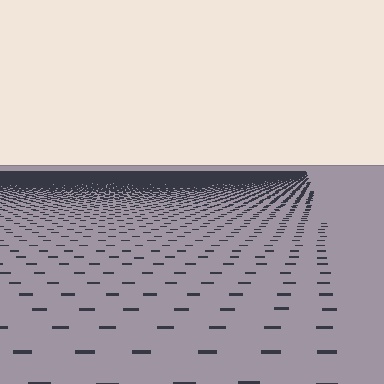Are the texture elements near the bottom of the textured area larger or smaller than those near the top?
Larger. Near the bottom, elements are closer to the viewer and appear at a bigger on-screen size.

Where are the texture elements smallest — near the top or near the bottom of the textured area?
Near the top.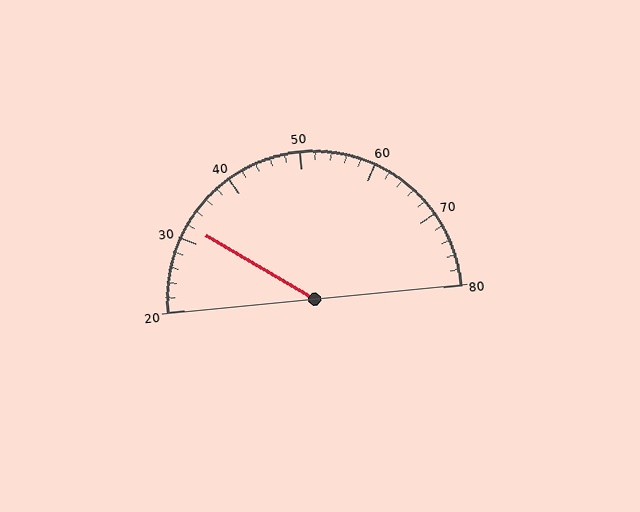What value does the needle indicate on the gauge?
The needle indicates approximately 32.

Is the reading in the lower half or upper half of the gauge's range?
The reading is in the lower half of the range (20 to 80).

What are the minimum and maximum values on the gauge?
The gauge ranges from 20 to 80.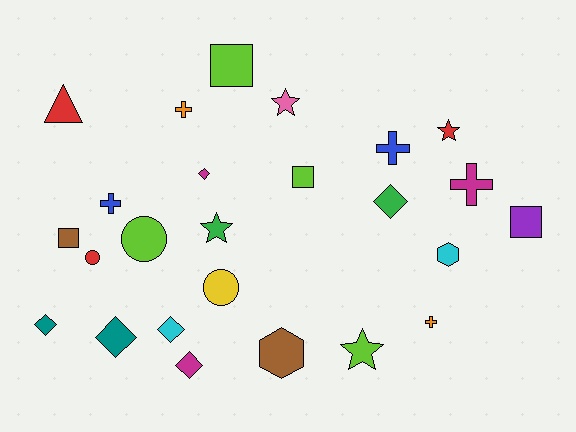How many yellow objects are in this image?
There is 1 yellow object.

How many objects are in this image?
There are 25 objects.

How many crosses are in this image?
There are 5 crosses.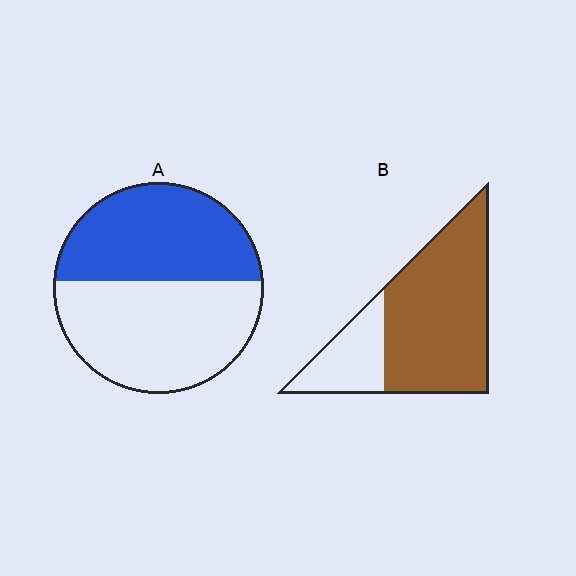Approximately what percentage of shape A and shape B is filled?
A is approximately 45% and B is approximately 75%.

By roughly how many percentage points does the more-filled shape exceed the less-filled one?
By roughly 30 percentage points (B over A).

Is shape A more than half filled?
No.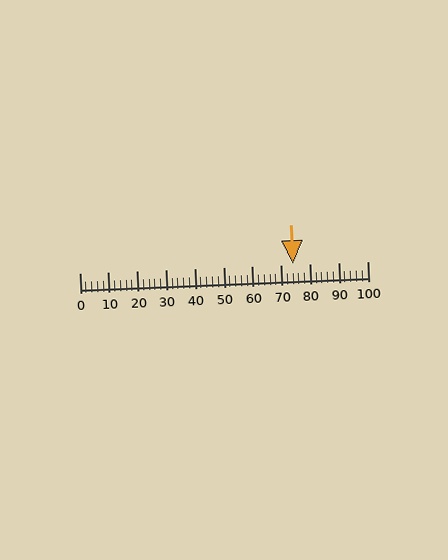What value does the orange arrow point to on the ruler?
The orange arrow points to approximately 74.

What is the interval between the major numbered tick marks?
The major tick marks are spaced 10 units apart.